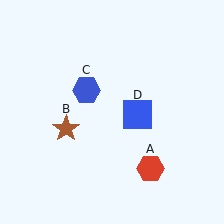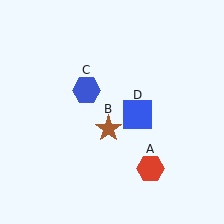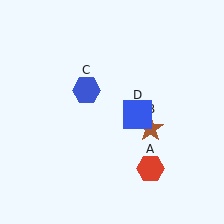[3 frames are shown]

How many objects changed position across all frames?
1 object changed position: brown star (object B).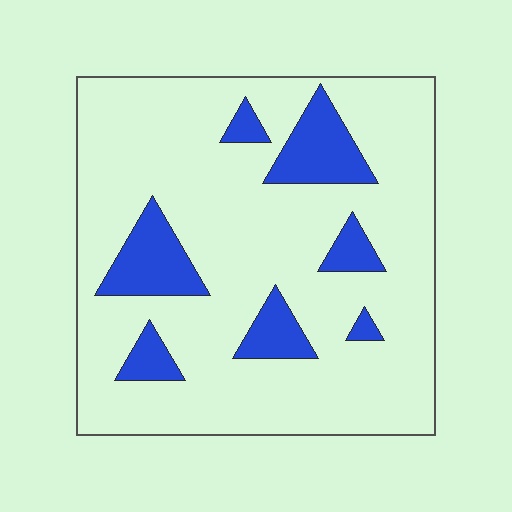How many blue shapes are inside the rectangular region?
7.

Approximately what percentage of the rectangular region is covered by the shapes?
Approximately 15%.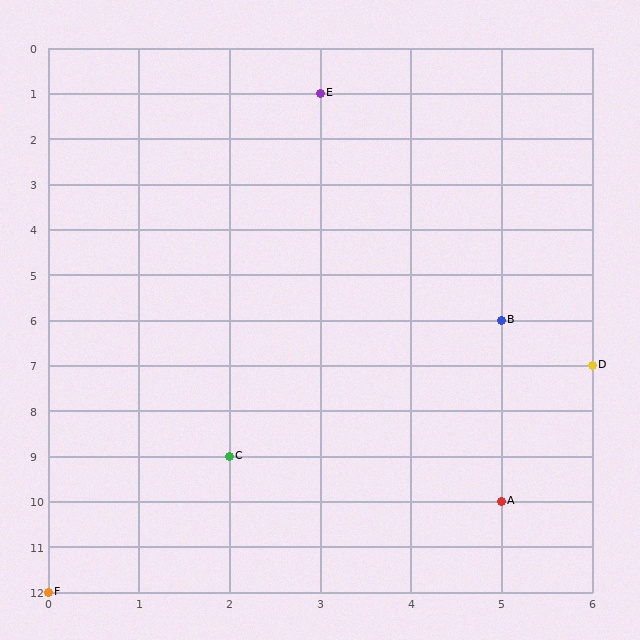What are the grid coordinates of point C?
Point C is at grid coordinates (2, 9).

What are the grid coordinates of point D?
Point D is at grid coordinates (6, 7).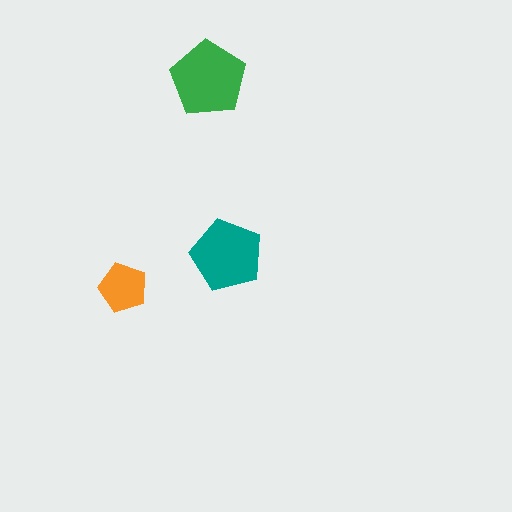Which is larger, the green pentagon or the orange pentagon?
The green one.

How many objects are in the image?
There are 3 objects in the image.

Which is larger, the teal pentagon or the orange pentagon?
The teal one.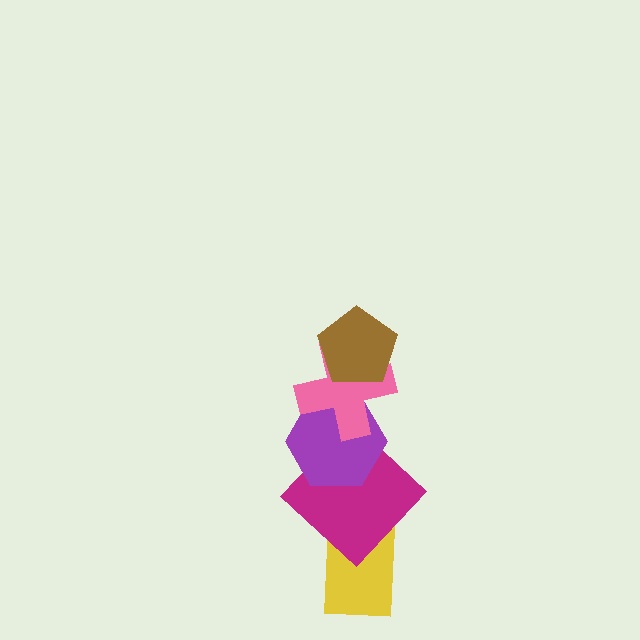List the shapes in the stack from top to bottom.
From top to bottom: the brown pentagon, the pink cross, the purple hexagon, the magenta diamond, the yellow rectangle.